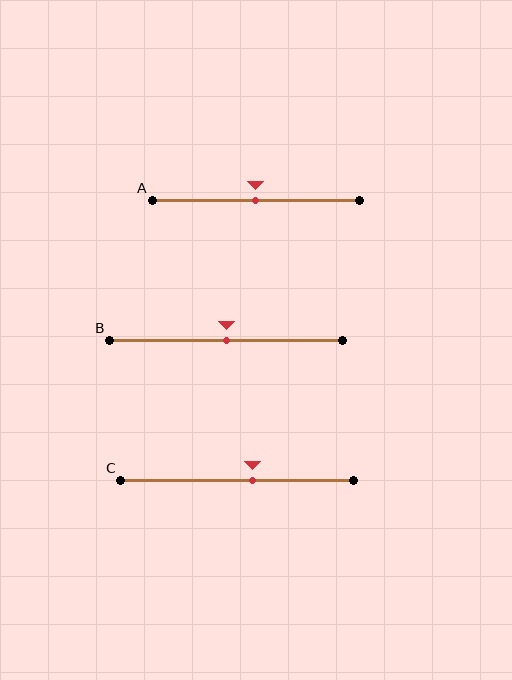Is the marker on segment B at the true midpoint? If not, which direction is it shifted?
Yes, the marker on segment B is at the true midpoint.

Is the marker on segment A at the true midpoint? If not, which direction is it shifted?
Yes, the marker on segment A is at the true midpoint.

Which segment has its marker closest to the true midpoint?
Segment A has its marker closest to the true midpoint.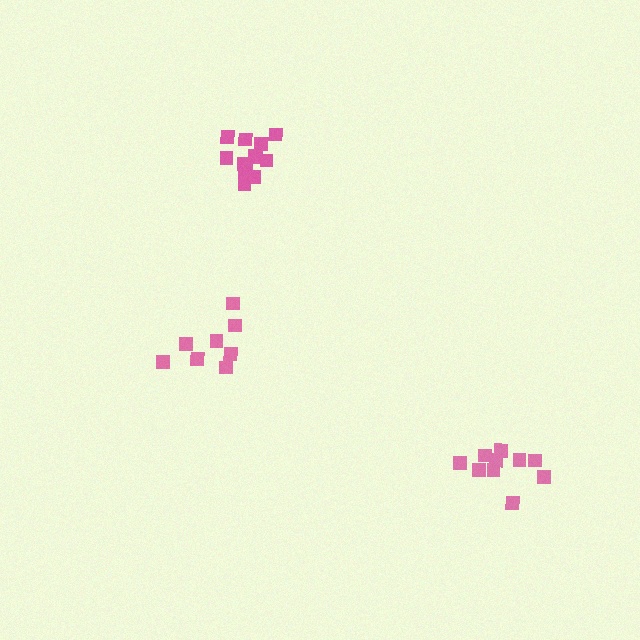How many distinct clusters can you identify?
There are 3 distinct clusters.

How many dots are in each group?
Group 1: 13 dots, Group 2: 10 dots, Group 3: 8 dots (31 total).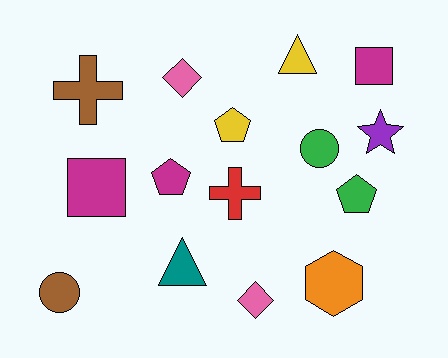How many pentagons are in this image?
There are 3 pentagons.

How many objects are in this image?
There are 15 objects.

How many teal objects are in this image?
There is 1 teal object.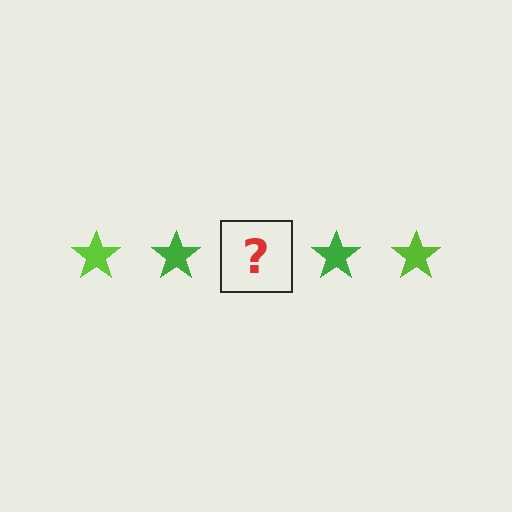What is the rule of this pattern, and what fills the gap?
The rule is that the pattern cycles through lime, green stars. The gap should be filled with a lime star.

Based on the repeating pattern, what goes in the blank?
The blank should be a lime star.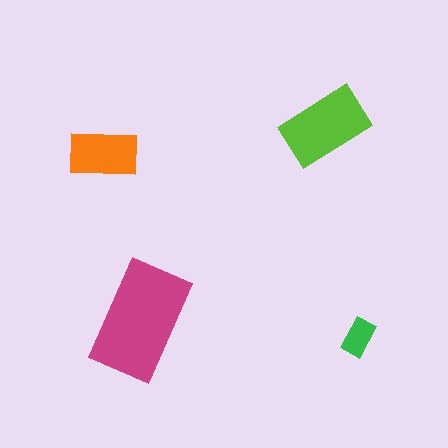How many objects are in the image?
There are 4 objects in the image.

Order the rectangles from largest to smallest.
the magenta one, the lime one, the orange one, the green one.